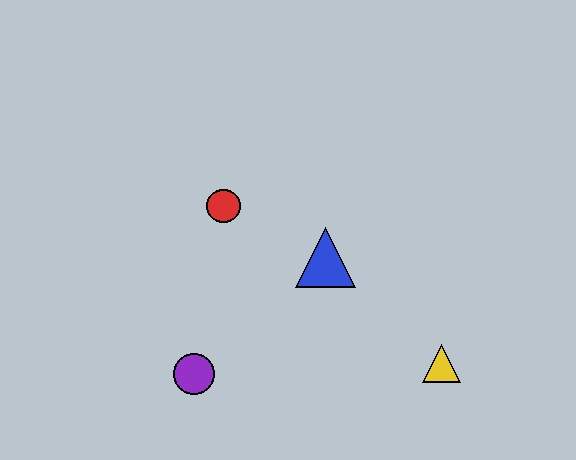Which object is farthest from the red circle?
The yellow triangle is farthest from the red circle.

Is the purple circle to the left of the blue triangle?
Yes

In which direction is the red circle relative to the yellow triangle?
The red circle is to the left of the yellow triangle.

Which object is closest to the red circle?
The blue triangle is closest to the red circle.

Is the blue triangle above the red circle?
No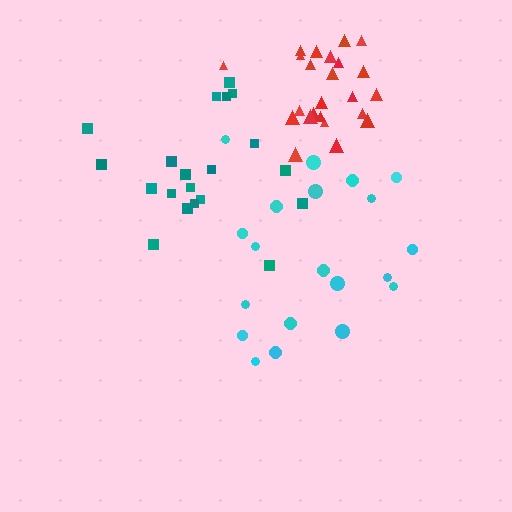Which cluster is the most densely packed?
Red.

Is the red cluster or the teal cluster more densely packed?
Red.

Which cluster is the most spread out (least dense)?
Cyan.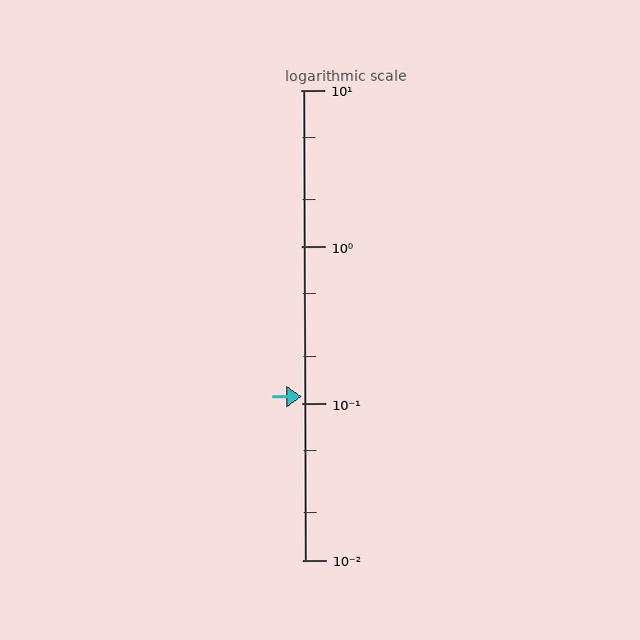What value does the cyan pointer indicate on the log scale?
The pointer indicates approximately 0.11.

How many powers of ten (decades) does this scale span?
The scale spans 3 decades, from 0.01 to 10.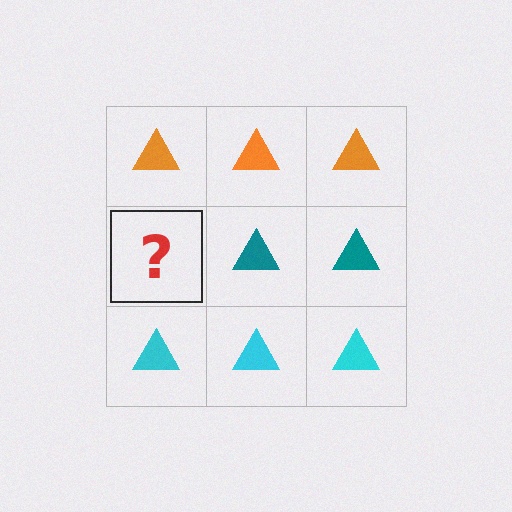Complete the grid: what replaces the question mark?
The question mark should be replaced with a teal triangle.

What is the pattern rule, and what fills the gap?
The rule is that each row has a consistent color. The gap should be filled with a teal triangle.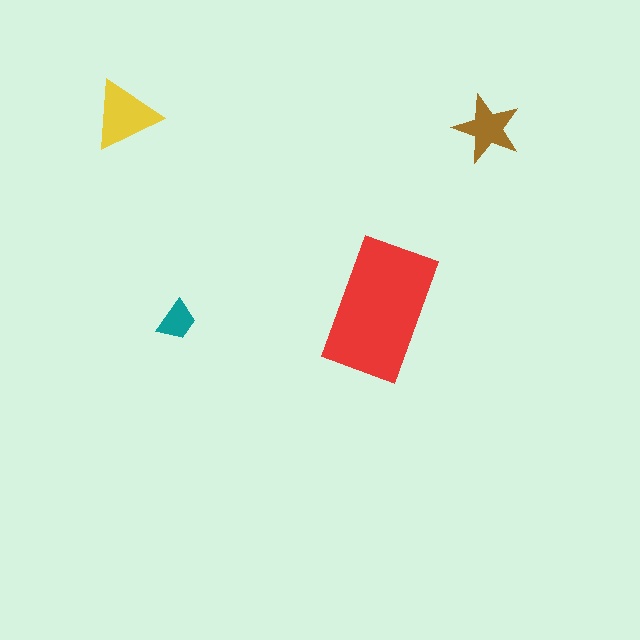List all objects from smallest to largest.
The teal trapezoid, the brown star, the yellow triangle, the red rectangle.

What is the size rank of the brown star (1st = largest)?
3rd.